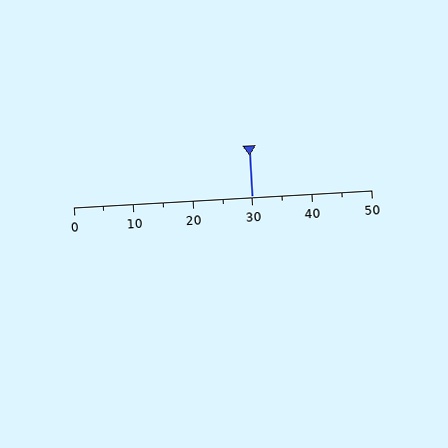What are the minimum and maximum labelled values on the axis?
The axis runs from 0 to 50.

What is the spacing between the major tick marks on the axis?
The major ticks are spaced 10 apart.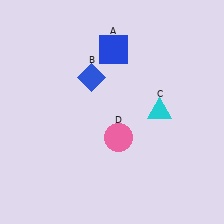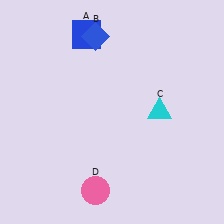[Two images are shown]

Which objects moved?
The objects that moved are: the blue square (A), the blue diamond (B), the pink circle (D).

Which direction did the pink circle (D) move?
The pink circle (D) moved down.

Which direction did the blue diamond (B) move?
The blue diamond (B) moved up.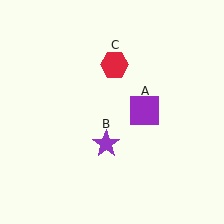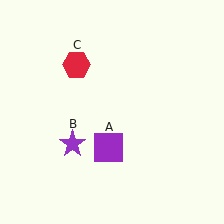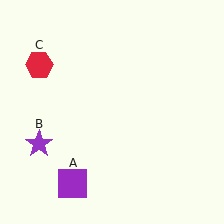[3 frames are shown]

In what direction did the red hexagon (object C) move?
The red hexagon (object C) moved left.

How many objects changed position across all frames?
3 objects changed position: purple square (object A), purple star (object B), red hexagon (object C).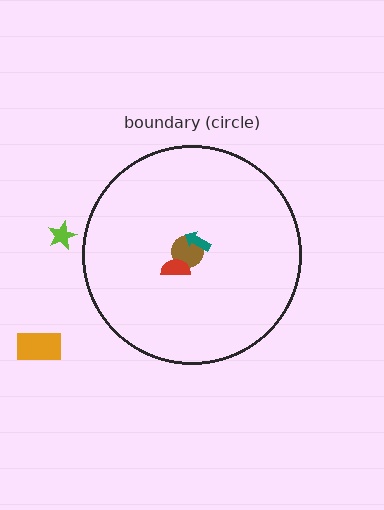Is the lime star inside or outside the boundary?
Outside.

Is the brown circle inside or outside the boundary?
Inside.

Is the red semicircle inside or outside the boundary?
Inside.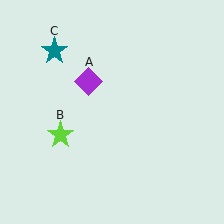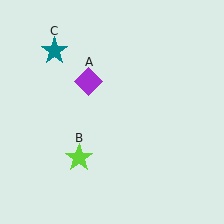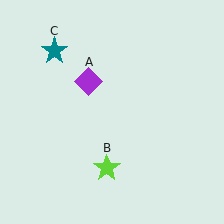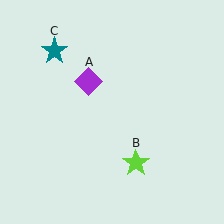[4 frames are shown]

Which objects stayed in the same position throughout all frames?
Purple diamond (object A) and teal star (object C) remained stationary.